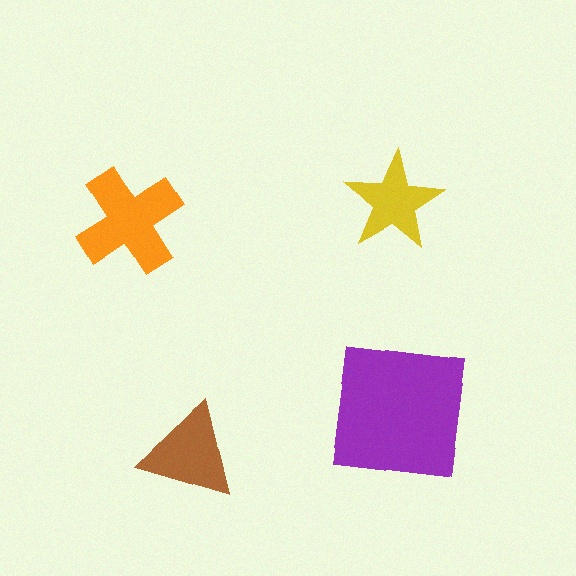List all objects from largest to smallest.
The purple square, the orange cross, the brown triangle, the yellow star.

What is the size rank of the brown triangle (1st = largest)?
3rd.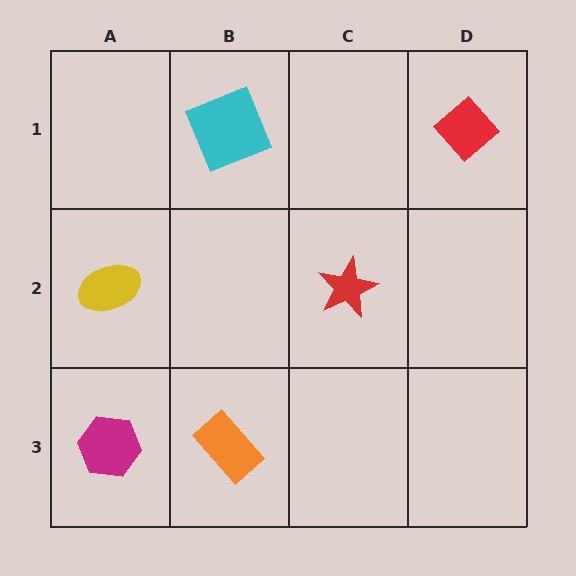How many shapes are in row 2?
2 shapes.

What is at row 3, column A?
A magenta hexagon.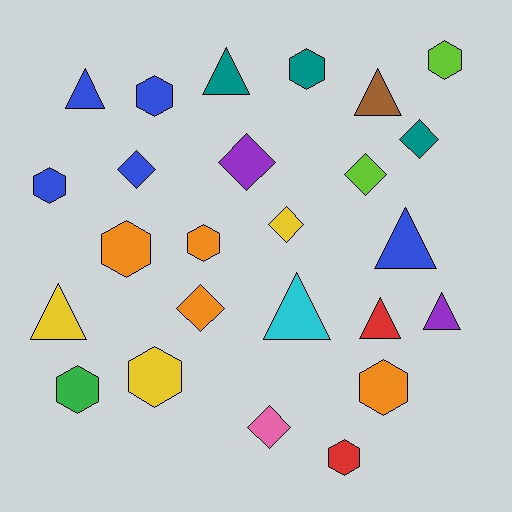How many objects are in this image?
There are 25 objects.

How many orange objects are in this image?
There are 4 orange objects.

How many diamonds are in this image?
There are 7 diamonds.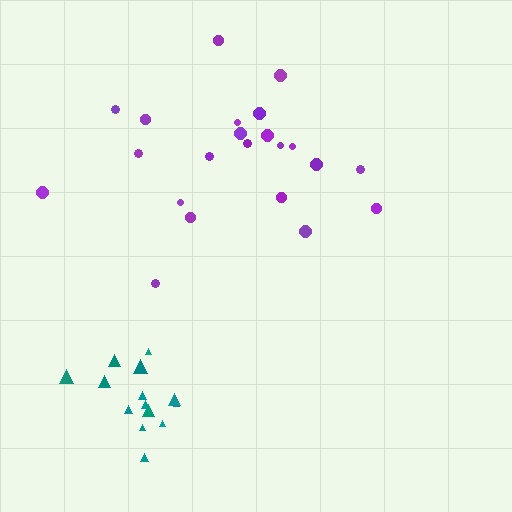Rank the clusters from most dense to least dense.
teal, purple.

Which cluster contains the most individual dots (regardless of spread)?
Purple (22).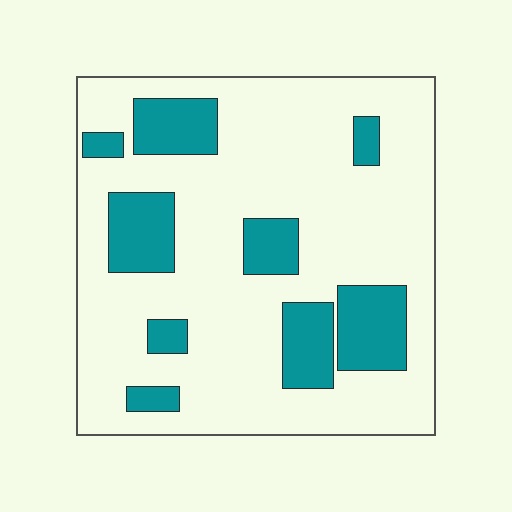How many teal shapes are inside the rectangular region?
9.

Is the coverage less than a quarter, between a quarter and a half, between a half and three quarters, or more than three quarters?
Less than a quarter.